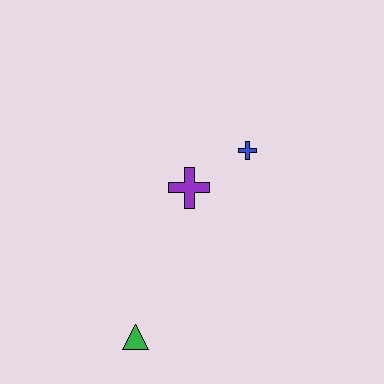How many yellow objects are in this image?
There are no yellow objects.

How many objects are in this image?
There are 3 objects.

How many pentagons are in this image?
There are no pentagons.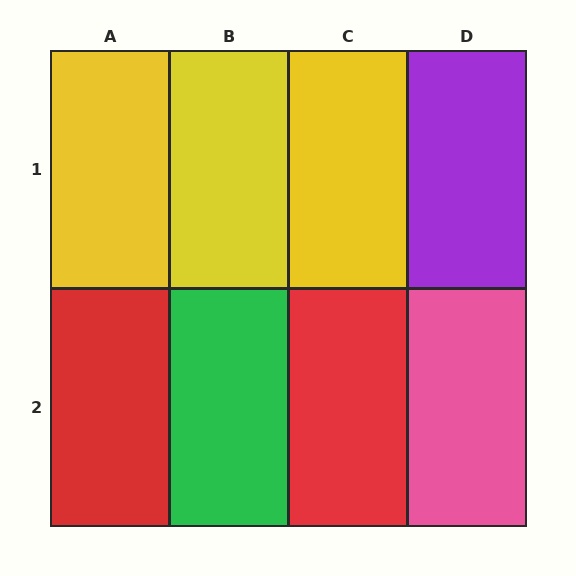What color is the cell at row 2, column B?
Green.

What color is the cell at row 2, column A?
Red.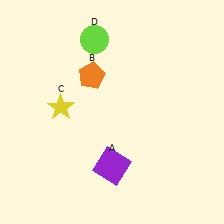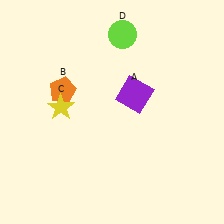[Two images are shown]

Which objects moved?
The objects that moved are: the purple square (A), the orange pentagon (B), the lime circle (D).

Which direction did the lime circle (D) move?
The lime circle (D) moved right.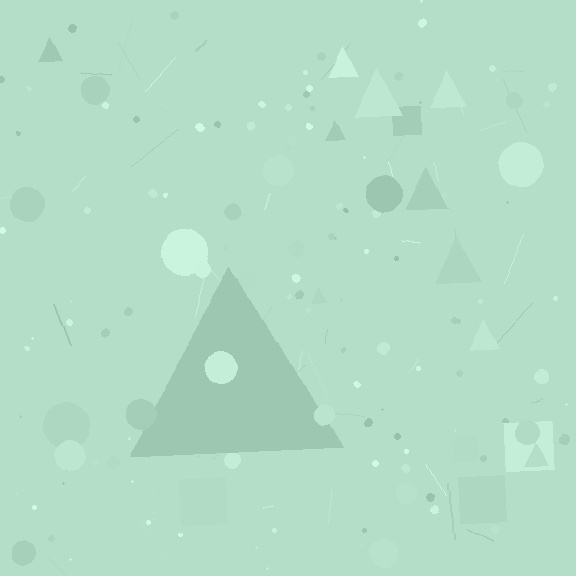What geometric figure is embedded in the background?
A triangle is embedded in the background.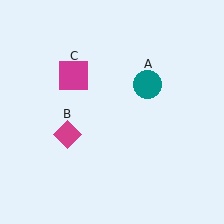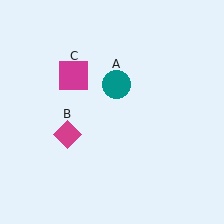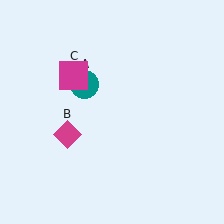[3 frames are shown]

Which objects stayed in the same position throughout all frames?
Magenta diamond (object B) and magenta square (object C) remained stationary.